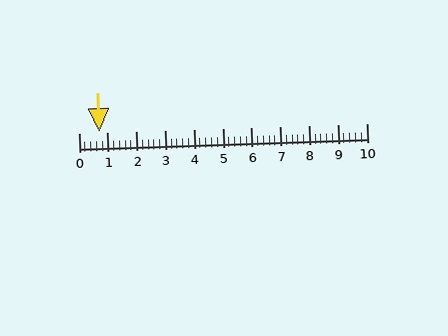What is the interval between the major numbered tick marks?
The major tick marks are spaced 1 units apart.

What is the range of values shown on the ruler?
The ruler shows values from 0 to 10.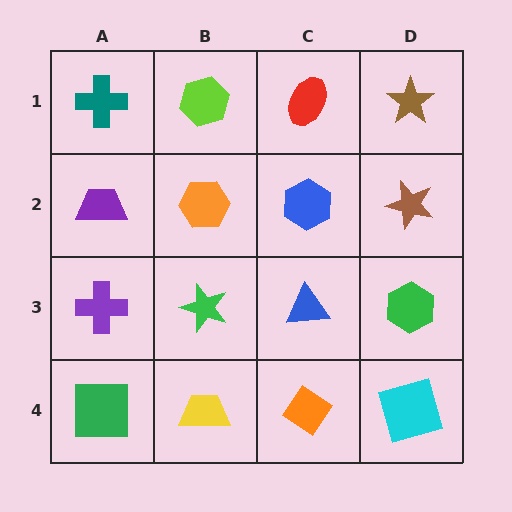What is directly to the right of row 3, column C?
A green hexagon.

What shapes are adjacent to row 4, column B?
A green star (row 3, column B), a green square (row 4, column A), an orange diamond (row 4, column C).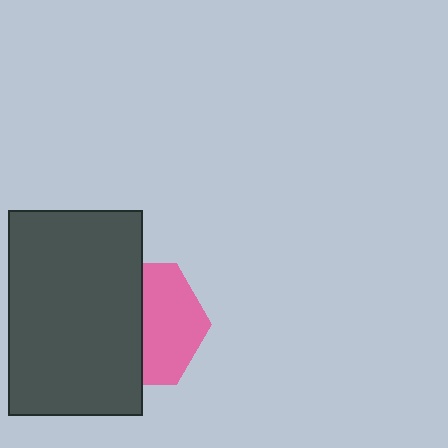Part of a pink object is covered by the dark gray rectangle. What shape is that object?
It is a hexagon.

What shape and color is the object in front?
The object in front is a dark gray rectangle.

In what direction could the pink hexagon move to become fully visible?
The pink hexagon could move right. That would shift it out from behind the dark gray rectangle entirely.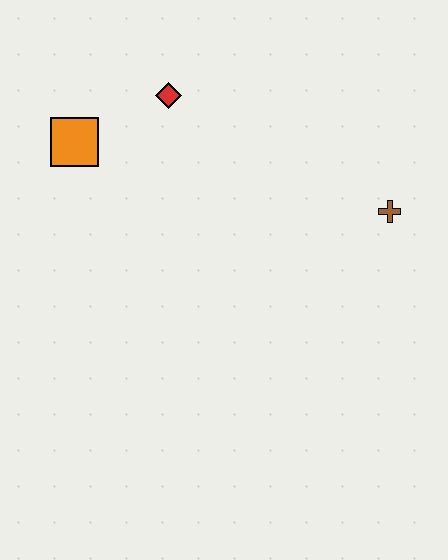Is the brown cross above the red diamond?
No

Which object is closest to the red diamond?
The orange square is closest to the red diamond.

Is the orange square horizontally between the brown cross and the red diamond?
No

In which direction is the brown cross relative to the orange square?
The brown cross is to the right of the orange square.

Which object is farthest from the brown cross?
The orange square is farthest from the brown cross.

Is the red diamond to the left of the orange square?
No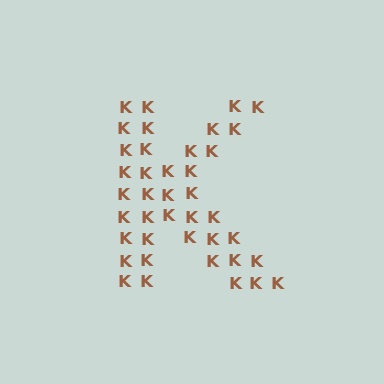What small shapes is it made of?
It is made of small letter K's.